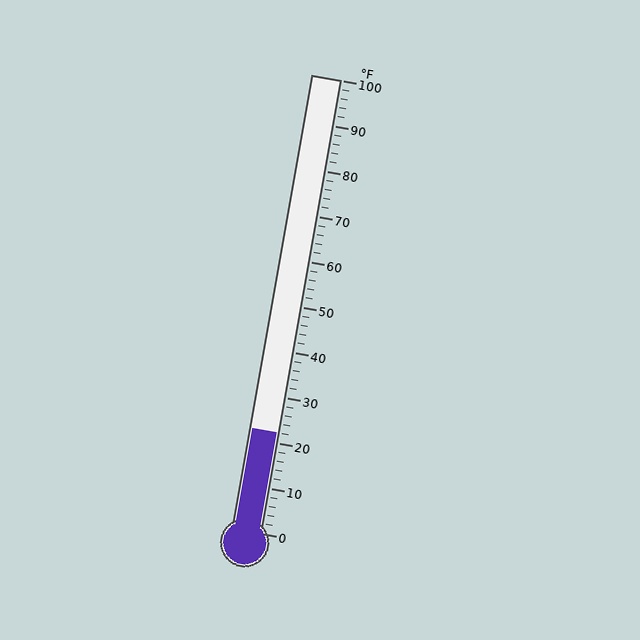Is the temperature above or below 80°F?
The temperature is below 80°F.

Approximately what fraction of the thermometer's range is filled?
The thermometer is filled to approximately 20% of its range.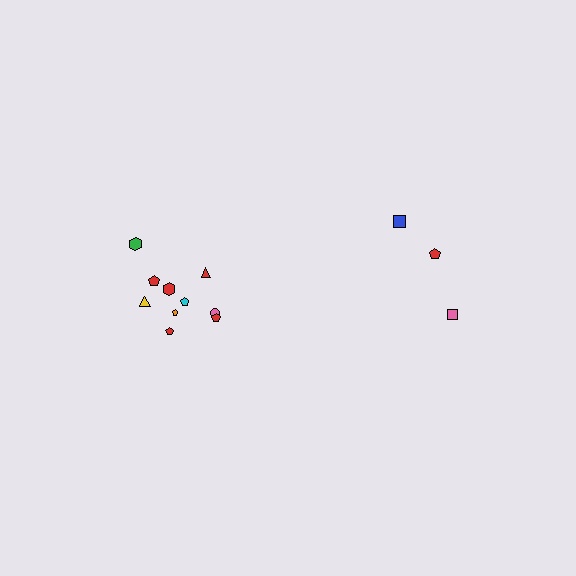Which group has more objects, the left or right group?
The left group.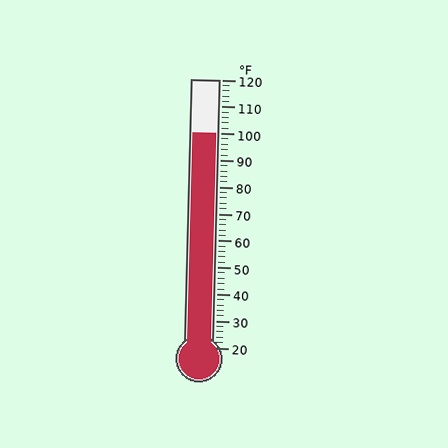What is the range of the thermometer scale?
The thermometer scale ranges from 20°F to 120°F.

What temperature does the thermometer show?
The thermometer shows approximately 100°F.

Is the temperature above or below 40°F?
The temperature is above 40°F.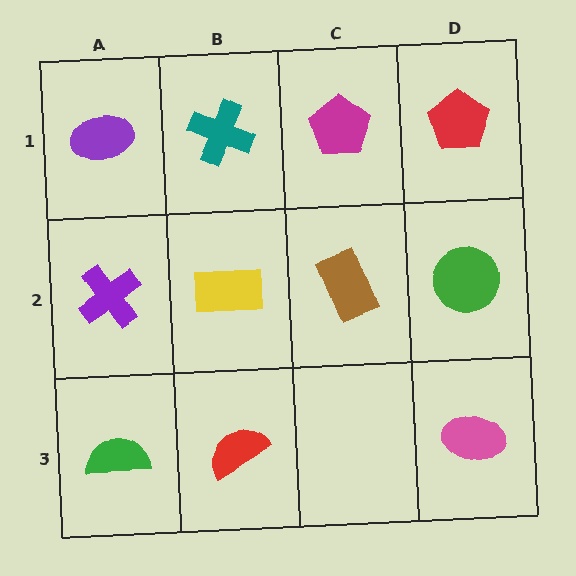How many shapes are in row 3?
3 shapes.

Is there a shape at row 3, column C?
No, that cell is empty.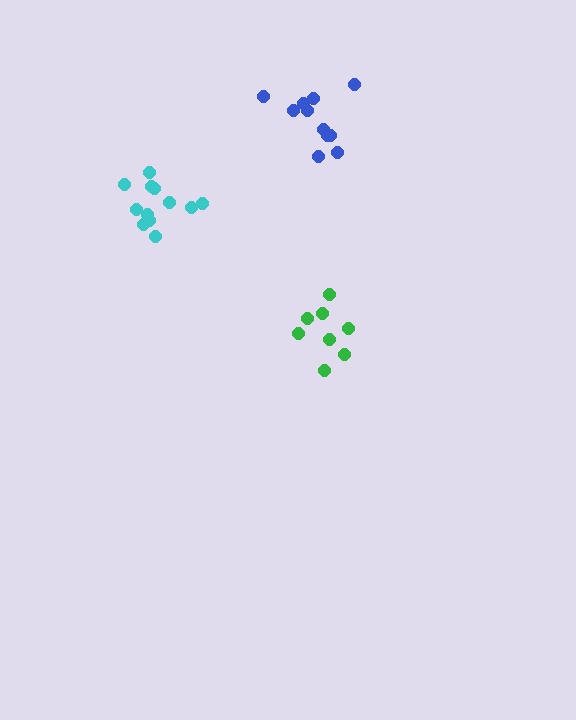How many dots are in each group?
Group 1: 12 dots, Group 2: 8 dots, Group 3: 11 dots (31 total).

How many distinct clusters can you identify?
There are 3 distinct clusters.